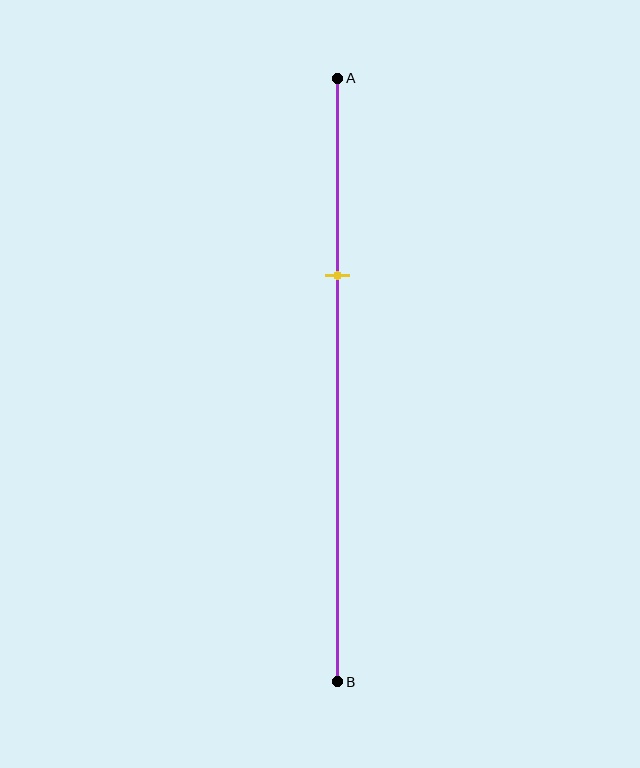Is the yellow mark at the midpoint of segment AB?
No, the mark is at about 35% from A, not at the 50% midpoint.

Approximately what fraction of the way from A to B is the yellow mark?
The yellow mark is approximately 35% of the way from A to B.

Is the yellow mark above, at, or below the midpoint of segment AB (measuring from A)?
The yellow mark is above the midpoint of segment AB.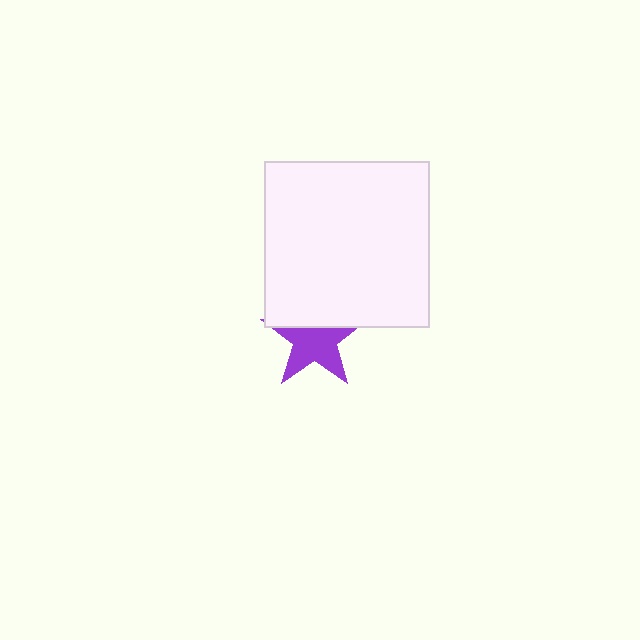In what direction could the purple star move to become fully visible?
The purple star could move down. That would shift it out from behind the white rectangle entirely.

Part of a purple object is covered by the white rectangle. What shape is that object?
It is a star.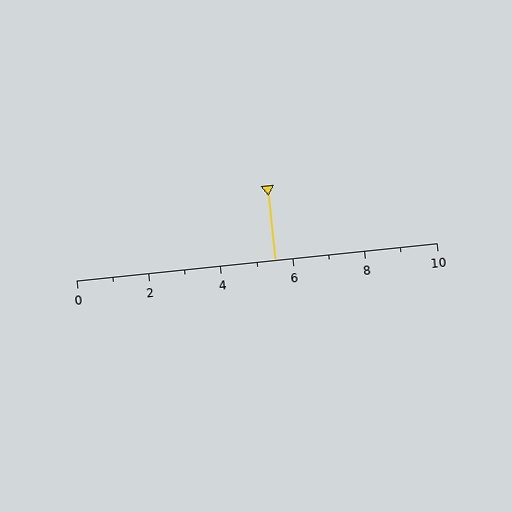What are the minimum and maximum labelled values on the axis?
The axis runs from 0 to 10.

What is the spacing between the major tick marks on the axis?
The major ticks are spaced 2 apart.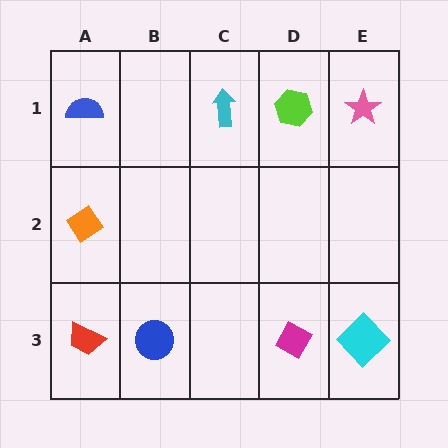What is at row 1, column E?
A pink star.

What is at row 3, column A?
A red trapezoid.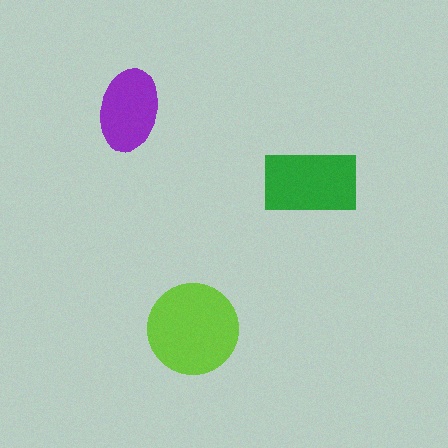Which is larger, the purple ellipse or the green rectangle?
The green rectangle.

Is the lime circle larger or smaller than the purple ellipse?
Larger.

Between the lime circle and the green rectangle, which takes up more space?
The lime circle.